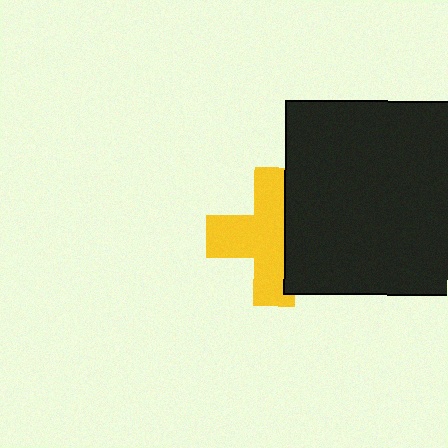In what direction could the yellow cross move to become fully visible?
The yellow cross could move left. That would shift it out from behind the black square entirely.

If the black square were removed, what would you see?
You would see the complete yellow cross.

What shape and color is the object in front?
The object in front is a black square.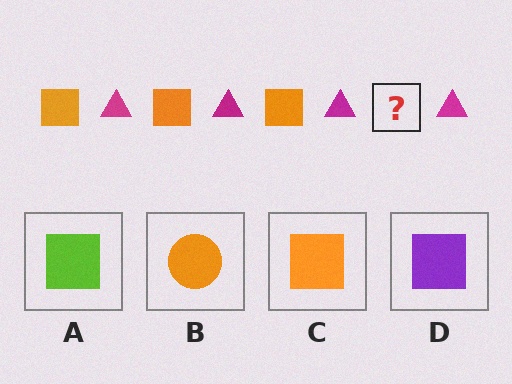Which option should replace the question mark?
Option C.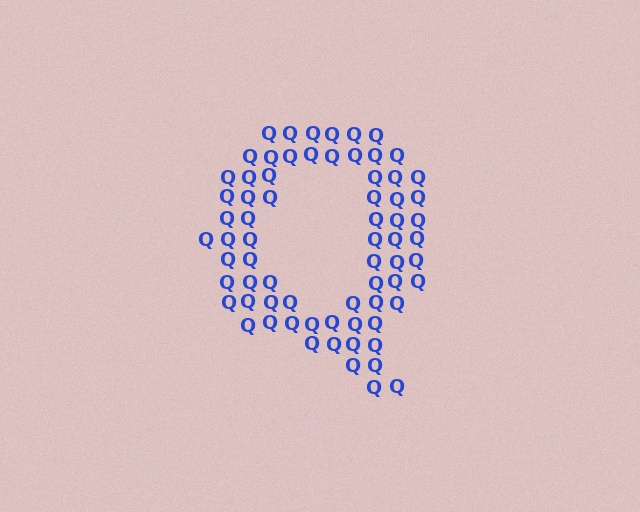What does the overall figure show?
The overall figure shows the letter Q.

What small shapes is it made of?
It is made of small letter Q's.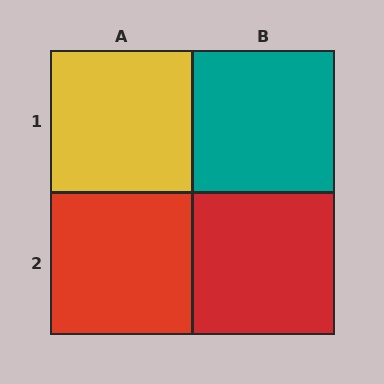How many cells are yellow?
1 cell is yellow.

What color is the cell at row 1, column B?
Teal.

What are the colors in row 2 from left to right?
Red, red.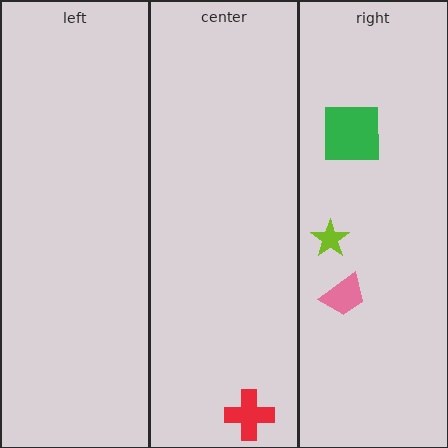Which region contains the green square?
The right region.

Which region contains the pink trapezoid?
The right region.